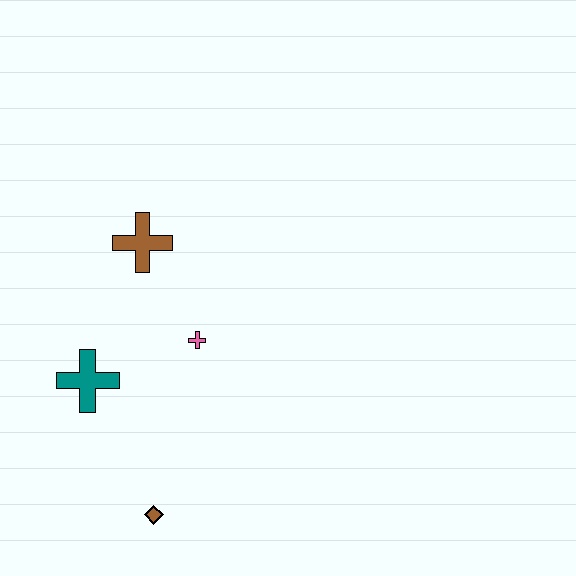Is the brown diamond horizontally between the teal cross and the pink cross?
Yes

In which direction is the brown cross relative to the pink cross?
The brown cross is above the pink cross.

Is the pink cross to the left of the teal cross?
No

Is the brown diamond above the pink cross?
No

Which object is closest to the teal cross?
The pink cross is closest to the teal cross.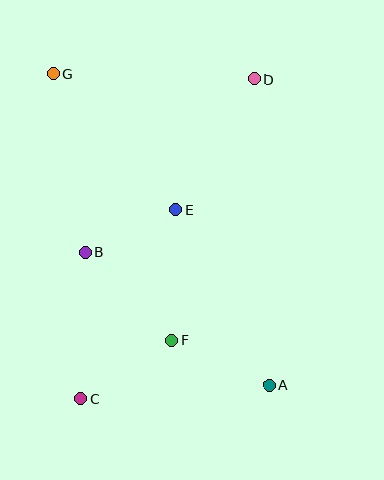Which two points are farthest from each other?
Points A and G are farthest from each other.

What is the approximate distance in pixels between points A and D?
The distance between A and D is approximately 306 pixels.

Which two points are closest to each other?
Points B and E are closest to each other.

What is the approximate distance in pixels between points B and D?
The distance between B and D is approximately 242 pixels.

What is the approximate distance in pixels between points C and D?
The distance between C and D is approximately 363 pixels.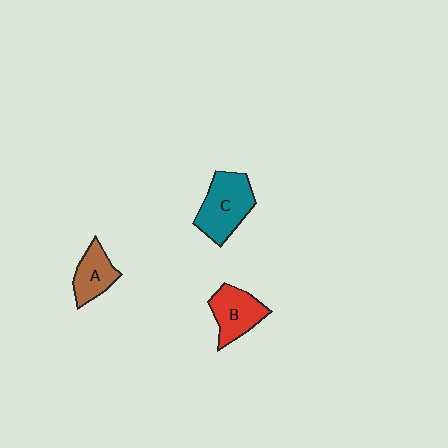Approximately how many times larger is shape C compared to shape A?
Approximately 1.5 times.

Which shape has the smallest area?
Shape A (brown).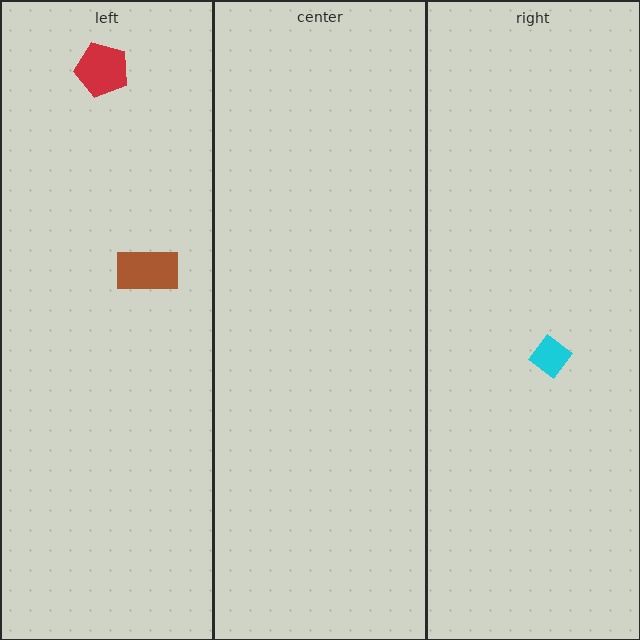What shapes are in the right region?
The cyan diamond.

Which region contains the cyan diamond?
The right region.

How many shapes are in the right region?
1.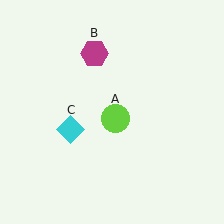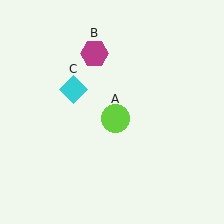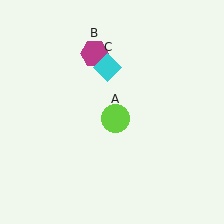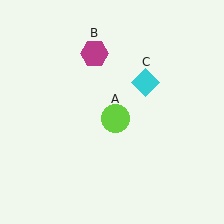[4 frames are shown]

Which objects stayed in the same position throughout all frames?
Lime circle (object A) and magenta hexagon (object B) remained stationary.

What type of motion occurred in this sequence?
The cyan diamond (object C) rotated clockwise around the center of the scene.